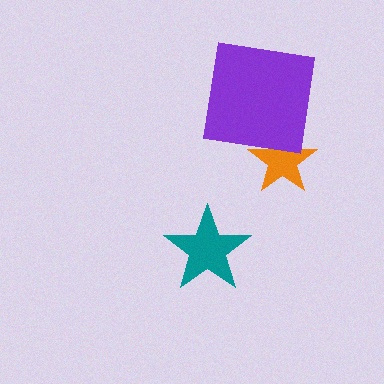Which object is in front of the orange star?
The purple square is in front of the orange star.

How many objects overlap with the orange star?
1 object overlaps with the orange star.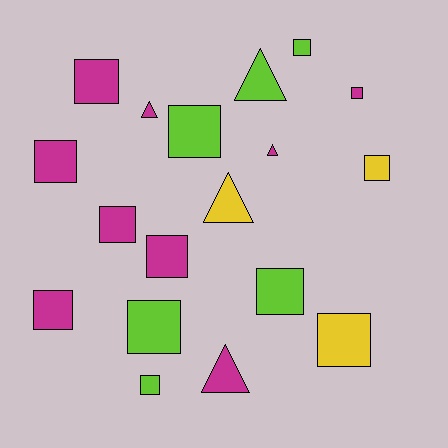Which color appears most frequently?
Magenta, with 9 objects.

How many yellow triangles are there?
There is 1 yellow triangle.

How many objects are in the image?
There are 18 objects.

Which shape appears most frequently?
Square, with 13 objects.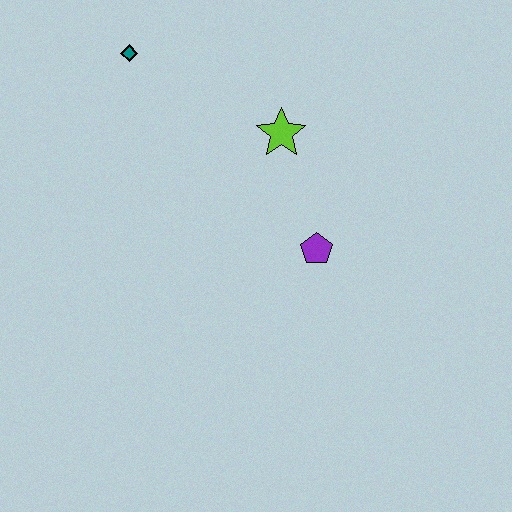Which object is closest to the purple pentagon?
The lime star is closest to the purple pentagon.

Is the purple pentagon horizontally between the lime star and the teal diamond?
No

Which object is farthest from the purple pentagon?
The teal diamond is farthest from the purple pentagon.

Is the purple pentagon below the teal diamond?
Yes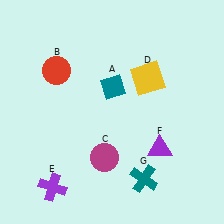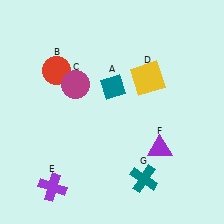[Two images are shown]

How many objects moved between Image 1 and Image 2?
1 object moved between the two images.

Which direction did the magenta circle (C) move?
The magenta circle (C) moved up.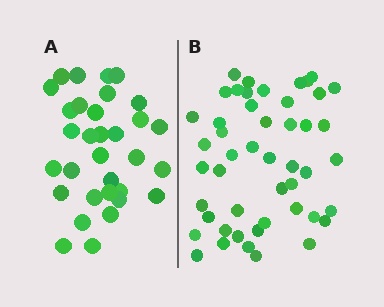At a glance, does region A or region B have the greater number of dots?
Region B (the right region) has more dots.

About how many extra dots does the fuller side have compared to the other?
Region B has approximately 15 more dots than region A.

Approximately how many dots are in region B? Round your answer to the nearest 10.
About 50 dots. (The exact count is 48, which rounds to 50.)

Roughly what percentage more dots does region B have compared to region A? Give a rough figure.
About 50% more.